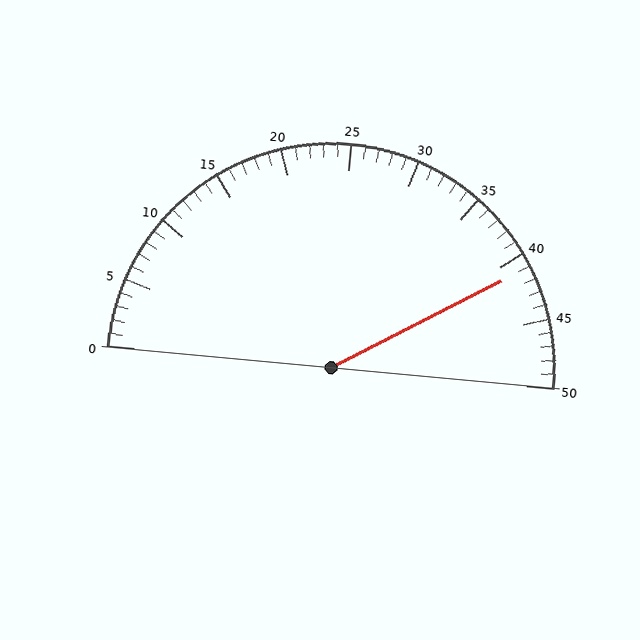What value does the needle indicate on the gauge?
The needle indicates approximately 41.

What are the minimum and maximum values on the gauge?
The gauge ranges from 0 to 50.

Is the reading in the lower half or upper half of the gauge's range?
The reading is in the upper half of the range (0 to 50).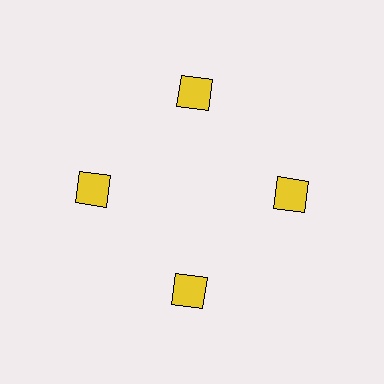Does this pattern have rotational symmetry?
Yes, this pattern has 4-fold rotational symmetry. It looks the same after rotating 90 degrees around the center.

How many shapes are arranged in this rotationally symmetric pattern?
There are 4 shapes, arranged in 4 groups of 1.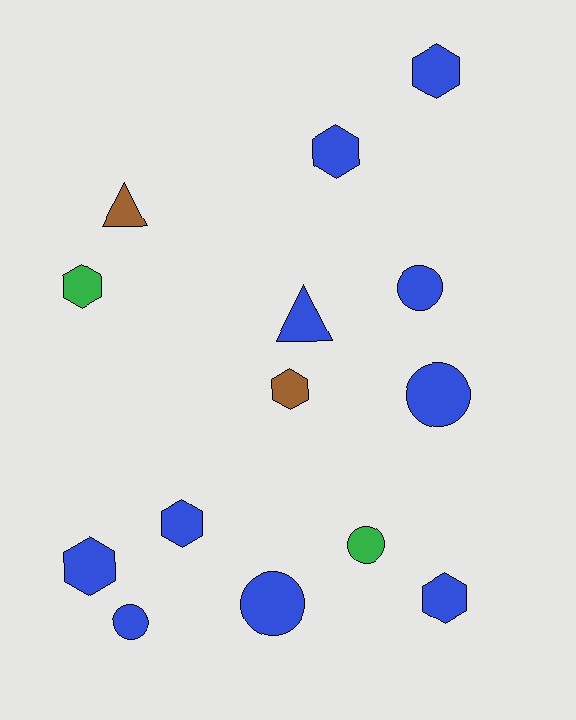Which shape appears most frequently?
Hexagon, with 7 objects.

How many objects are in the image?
There are 14 objects.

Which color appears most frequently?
Blue, with 10 objects.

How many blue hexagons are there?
There are 5 blue hexagons.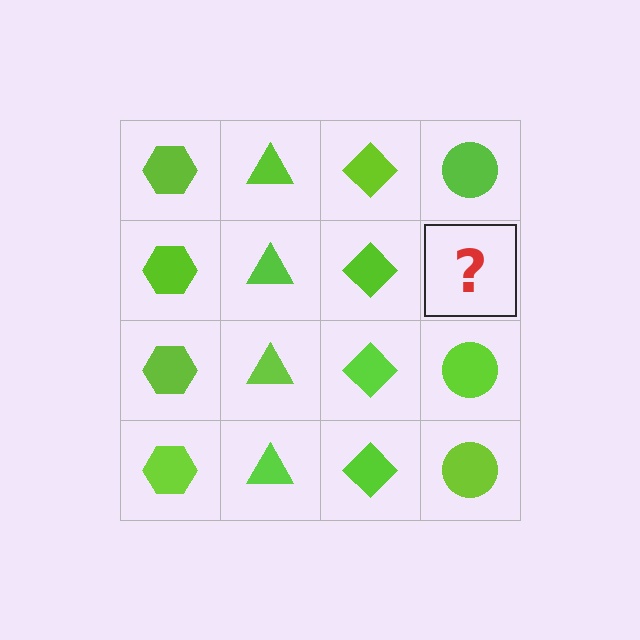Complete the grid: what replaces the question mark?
The question mark should be replaced with a lime circle.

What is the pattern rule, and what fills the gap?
The rule is that each column has a consistent shape. The gap should be filled with a lime circle.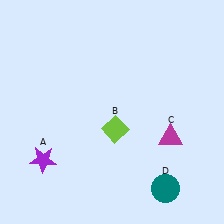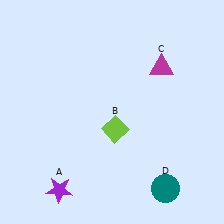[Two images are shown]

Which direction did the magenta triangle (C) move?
The magenta triangle (C) moved up.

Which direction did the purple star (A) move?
The purple star (A) moved down.